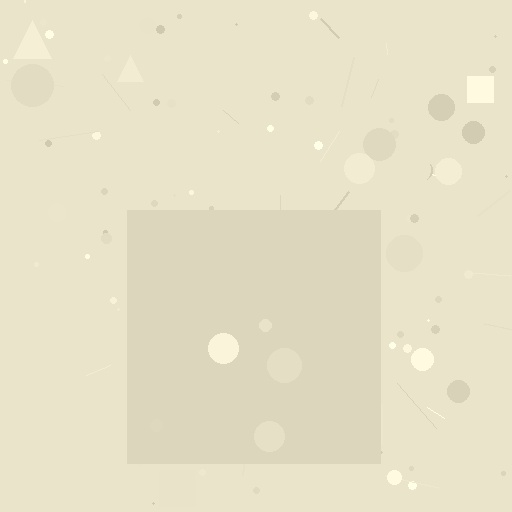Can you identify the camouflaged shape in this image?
The camouflaged shape is a square.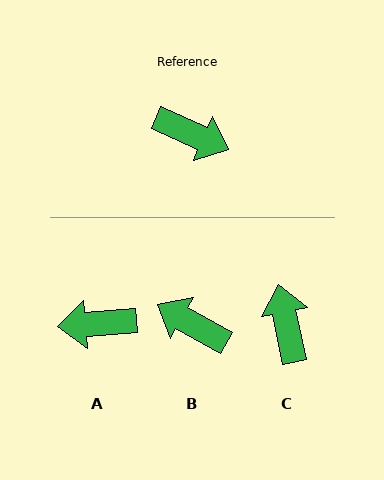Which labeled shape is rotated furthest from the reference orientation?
B, about 175 degrees away.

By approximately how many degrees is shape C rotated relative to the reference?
Approximately 126 degrees counter-clockwise.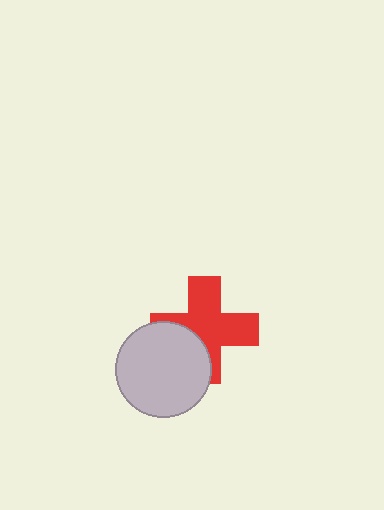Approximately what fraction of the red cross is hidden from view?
Roughly 32% of the red cross is hidden behind the light gray circle.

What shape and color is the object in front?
The object in front is a light gray circle.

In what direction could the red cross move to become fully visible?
The red cross could move toward the upper-right. That would shift it out from behind the light gray circle entirely.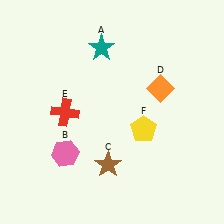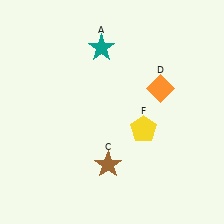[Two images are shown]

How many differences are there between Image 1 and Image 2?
There are 2 differences between the two images.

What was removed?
The red cross (E), the pink hexagon (B) were removed in Image 2.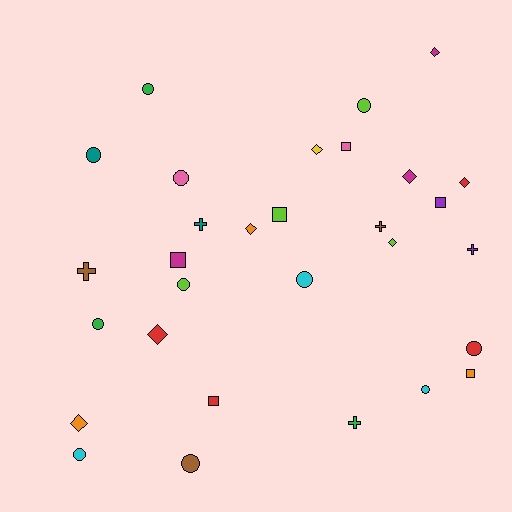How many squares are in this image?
There are 6 squares.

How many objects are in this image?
There are 30 objects.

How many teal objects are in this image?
There are 2 teal objects.